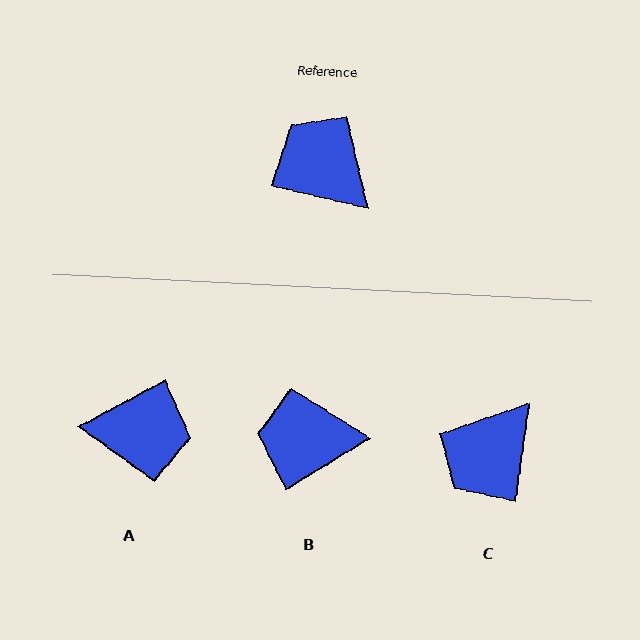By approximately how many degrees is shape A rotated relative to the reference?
Approximately 139 degrees clockwise.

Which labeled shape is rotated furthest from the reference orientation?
A, about 139 degrees away.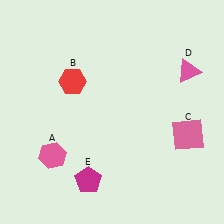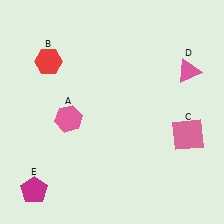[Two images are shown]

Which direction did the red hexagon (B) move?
The red hexagon (B) moved left.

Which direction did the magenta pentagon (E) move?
The magenta pentagon (E) moved left.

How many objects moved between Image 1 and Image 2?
3 objects moved between the two images.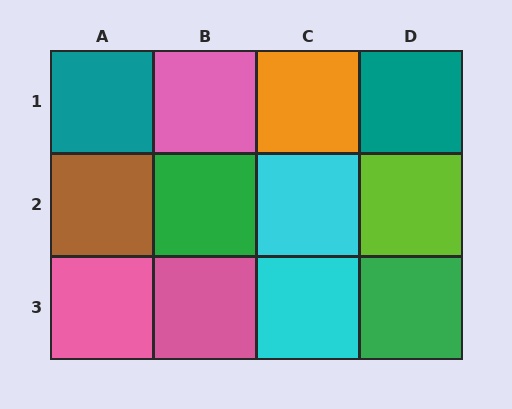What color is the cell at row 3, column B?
Pink.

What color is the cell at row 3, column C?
Cyan.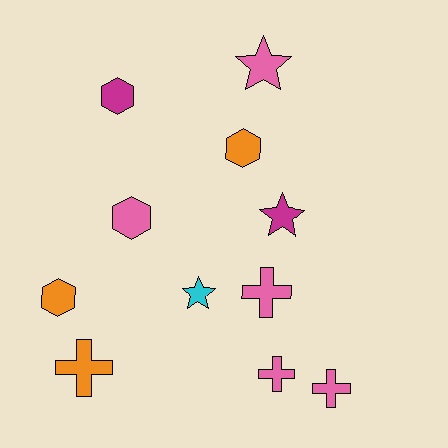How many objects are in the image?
There are 11 objects.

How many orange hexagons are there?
There are 2 orange hexagons.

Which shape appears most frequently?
Cross, with 4 objects.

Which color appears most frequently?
Pink, with 5 objects.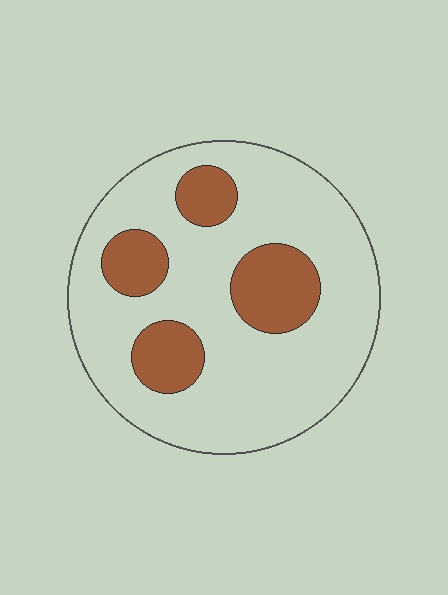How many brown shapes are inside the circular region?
4.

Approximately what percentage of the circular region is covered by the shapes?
Approximately 25%.